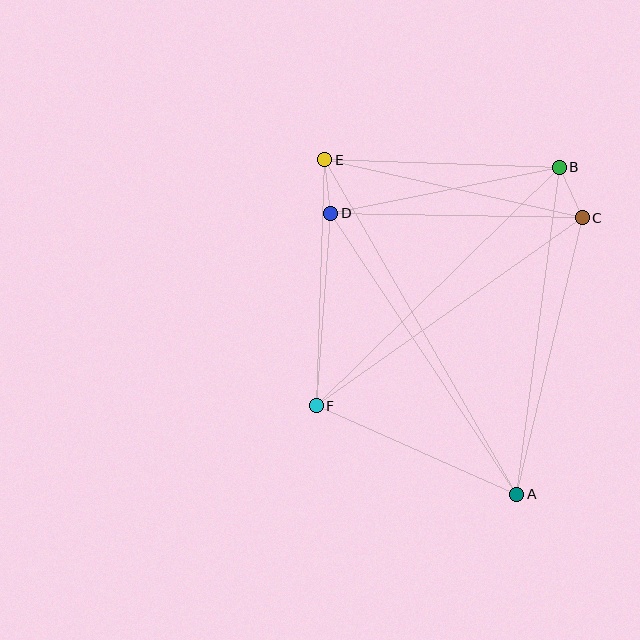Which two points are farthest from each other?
Points A and E are farthest from each other.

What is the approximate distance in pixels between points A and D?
The distance between A and D is approximately 337 pixels.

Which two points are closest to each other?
Points D and E are closest to each other.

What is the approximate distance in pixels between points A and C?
The distance between A and C is approximately 284 pixels.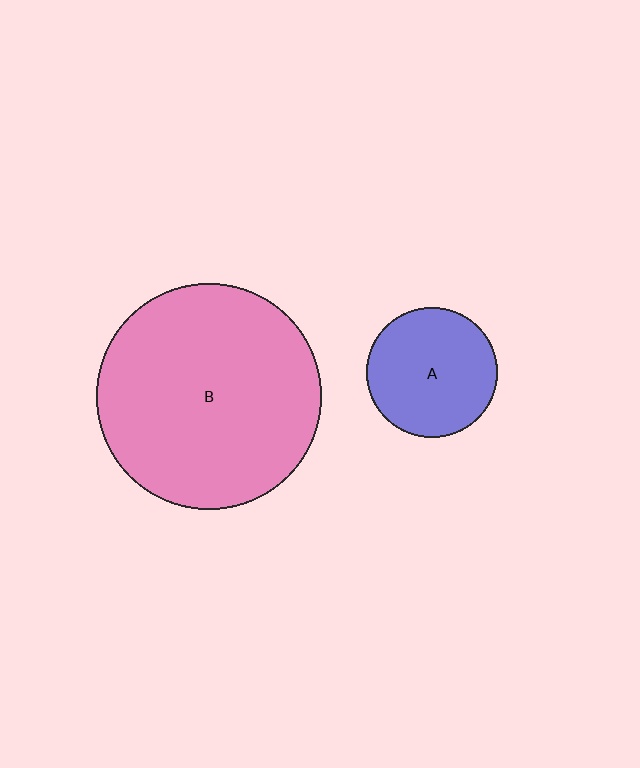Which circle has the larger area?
Circle B (pink).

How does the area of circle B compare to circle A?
Approximately 3.0 times.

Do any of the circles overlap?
No, none of the circles overlap.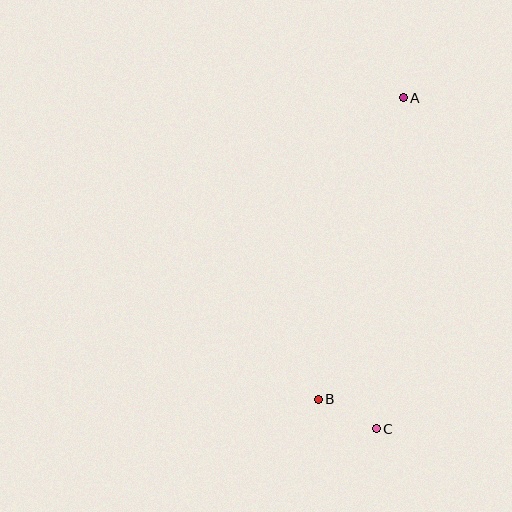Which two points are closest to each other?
Points B and C are closest to each other.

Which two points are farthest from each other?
Points A and C are farthest from each other.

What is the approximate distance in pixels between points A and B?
The distance between A and B is approximately 314 pixels.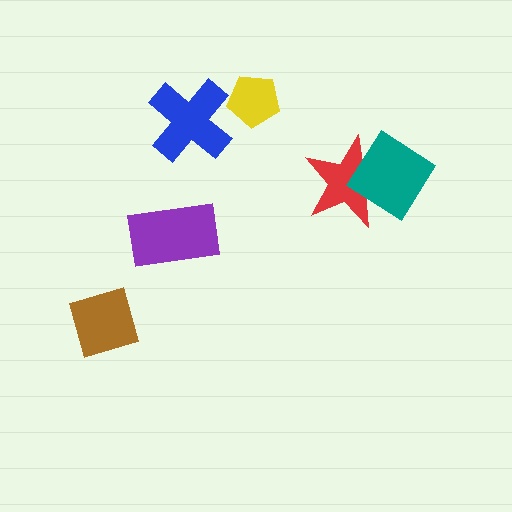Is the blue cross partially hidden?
No, no other shape covers it.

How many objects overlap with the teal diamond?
1 object overlaps with the teal diamond.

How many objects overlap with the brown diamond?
0 objects overlap with the brown diamond.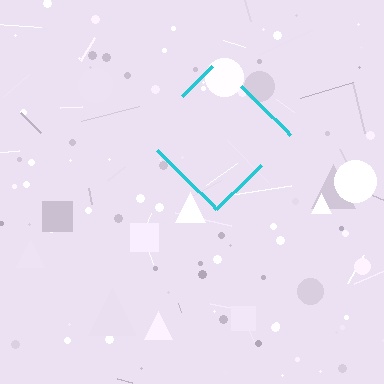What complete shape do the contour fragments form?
The contour fragments form a diamond.